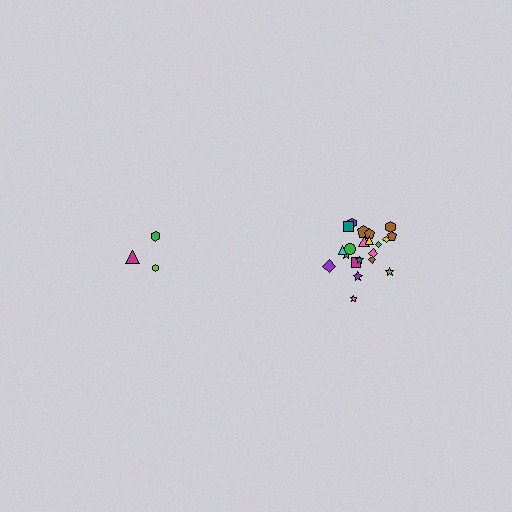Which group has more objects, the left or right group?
The right group.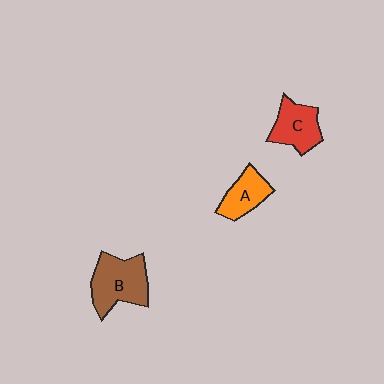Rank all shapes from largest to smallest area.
From largest to smallest: B (brown), C (red), A (orange).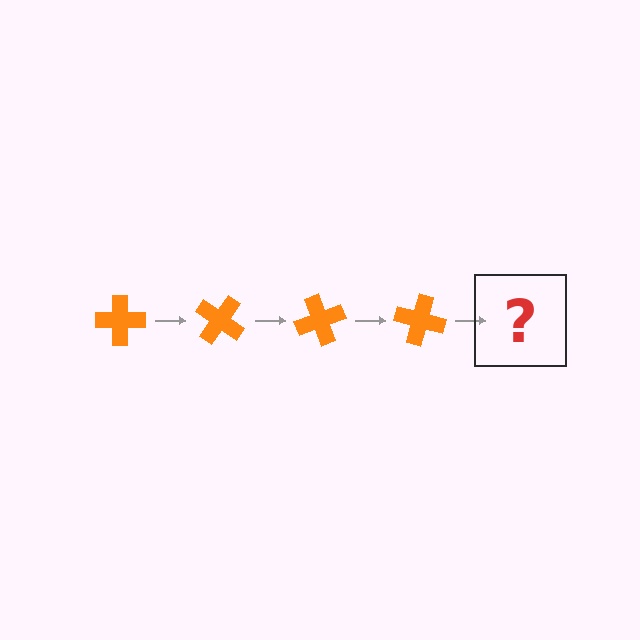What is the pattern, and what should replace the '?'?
The pattern is that the cross rotates 35 degrees each step. The '?' should be an orange cross rotated 140 degrees.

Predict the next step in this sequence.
The next step is an orange cross rotated 140 degrees.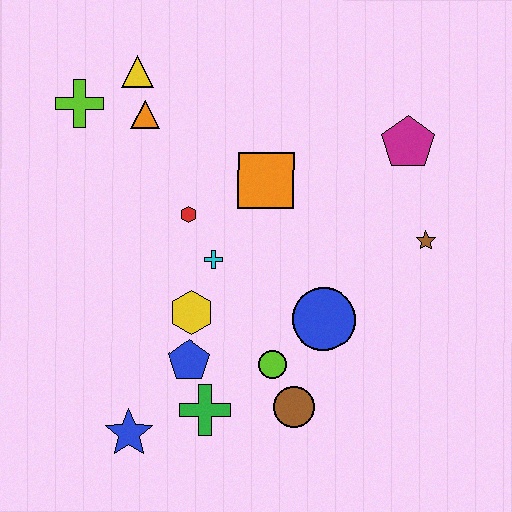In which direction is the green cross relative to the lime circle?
The green cross is to the left of the lime circle.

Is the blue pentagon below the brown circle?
No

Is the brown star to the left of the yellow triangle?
No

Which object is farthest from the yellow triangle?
The brown circle is farthest from the yellow triangle.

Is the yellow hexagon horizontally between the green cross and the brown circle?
No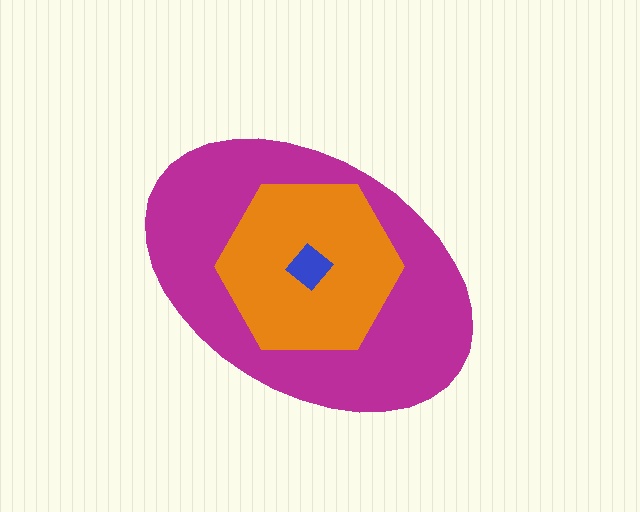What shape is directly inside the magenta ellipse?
The orange hexagon.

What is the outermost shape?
The magenta ellipse.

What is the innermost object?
The blue diamond.